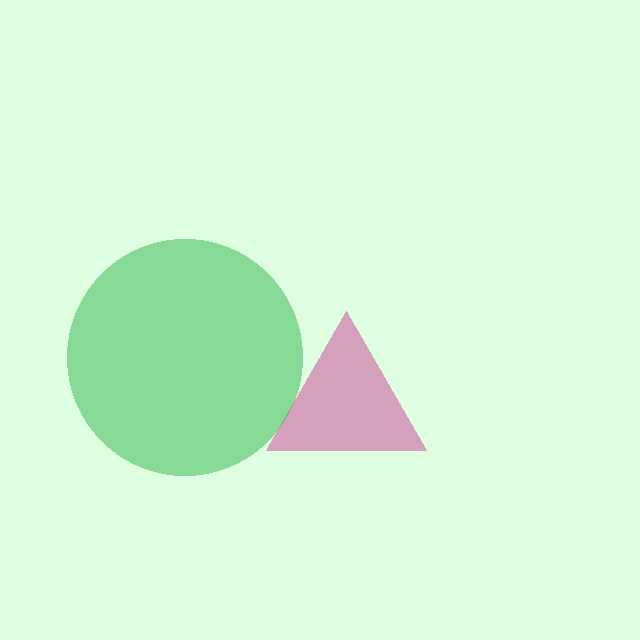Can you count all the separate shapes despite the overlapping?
Yes, there are 2 separate shapes.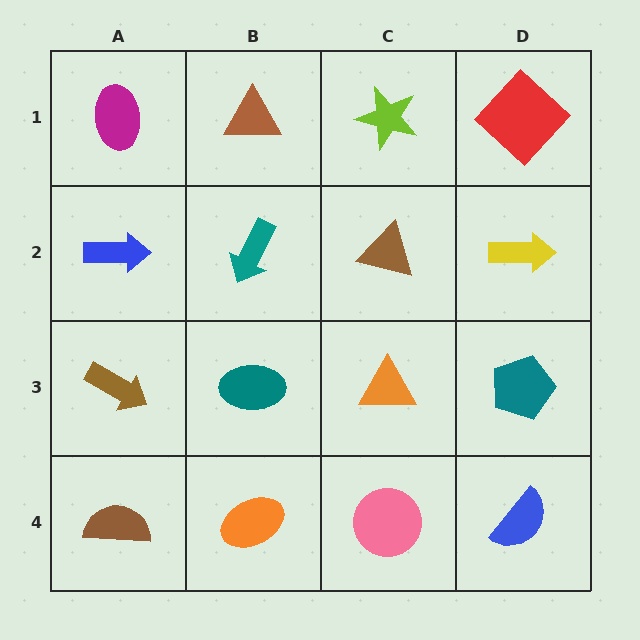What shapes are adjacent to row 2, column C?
A lime star (row 1, column C), an orange triangle (row 3, column C), a teal arrow (row 2, column B), a yellow arrow (row 2, column D).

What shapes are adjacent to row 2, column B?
A brown triangle (row 1, column B), a teal ellipse (row 3, column B), a blue arrow (row 2, column A), a brown triangle (row 2, column C).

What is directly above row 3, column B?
A teal arrow.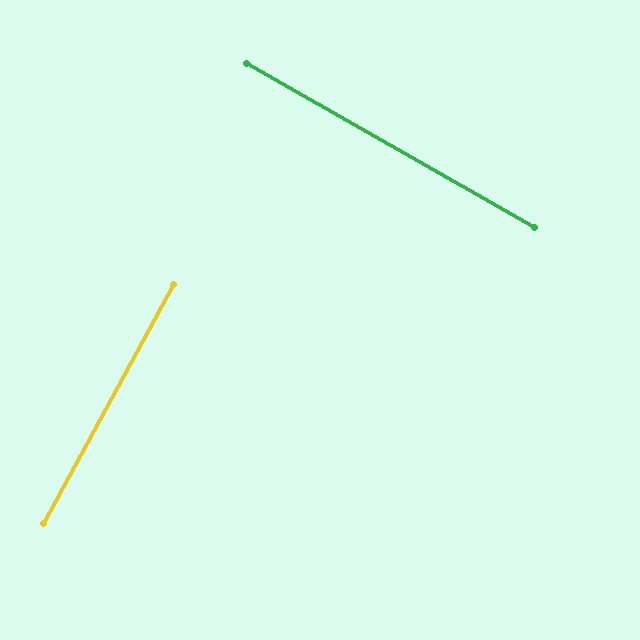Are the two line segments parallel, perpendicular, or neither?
Perpendicular — they meet at approximately 89°.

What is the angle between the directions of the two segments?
Approximately 89 degrees.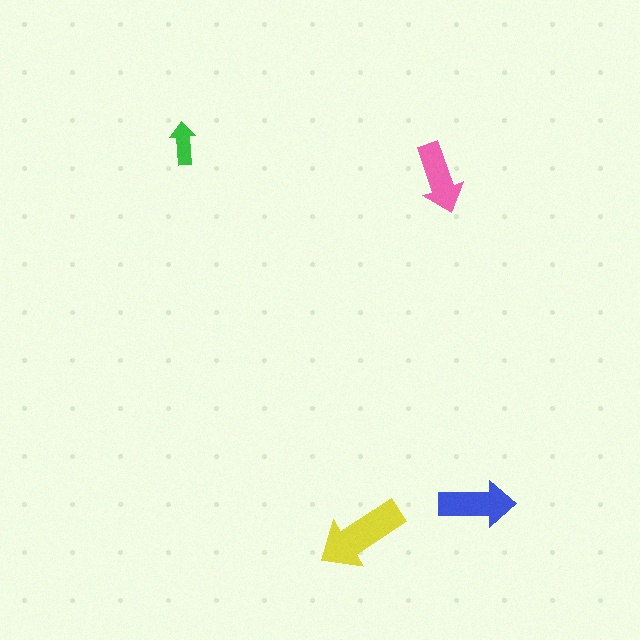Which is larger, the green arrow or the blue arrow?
The blue one.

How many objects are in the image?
There are 4 objects in the image.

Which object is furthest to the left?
The green arrow is leftmost.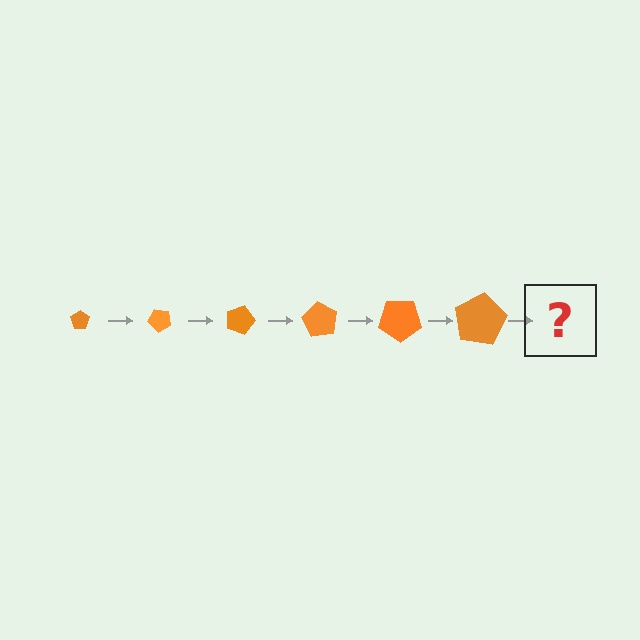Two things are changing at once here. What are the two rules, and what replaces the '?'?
The two rules are that the pentagon grows larger each step and it rotates 45 degrees each step. The '?' should be a pentagon, larger than the previous one and rotated 270 degrees from the start.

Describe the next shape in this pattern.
It should be a pentagon, larger than the previous one and rotated 270 degrees from the start.